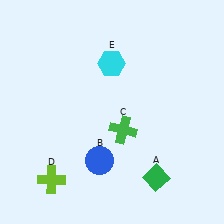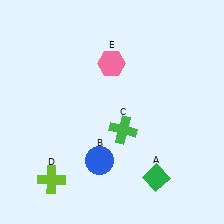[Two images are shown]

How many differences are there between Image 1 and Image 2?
There is 1 difference between the two images.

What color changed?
The hexagon (E) changed from cyan in Image 1 to pink in Image 2.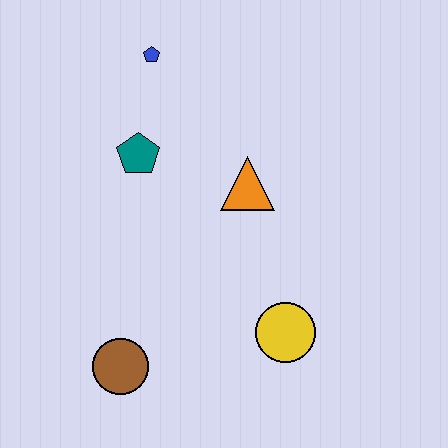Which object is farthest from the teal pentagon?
The yellow circle is farthest from the teal pentagon.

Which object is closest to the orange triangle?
The teal pentagon is closest to the orange triangle.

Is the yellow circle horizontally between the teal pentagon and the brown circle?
No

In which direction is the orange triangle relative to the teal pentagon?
The orange triangle is to the right of the teal pentagon.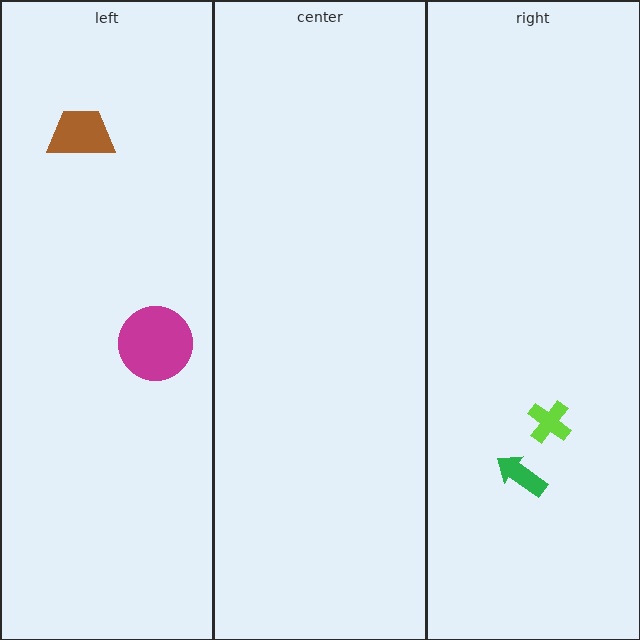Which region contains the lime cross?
The right region.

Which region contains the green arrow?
The right region.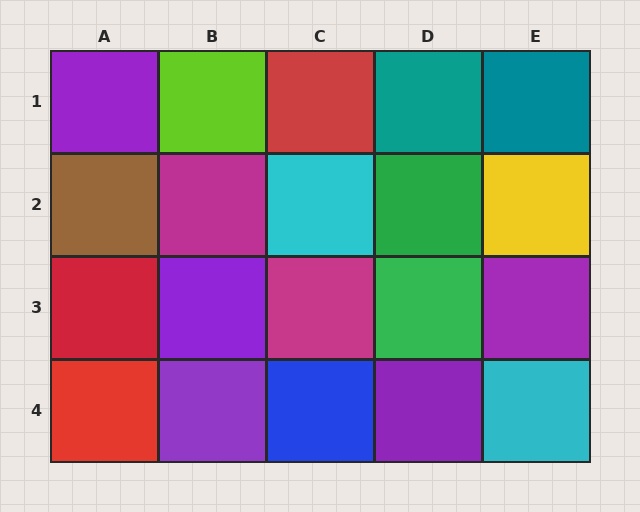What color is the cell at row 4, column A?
Red.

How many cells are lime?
1 cell is lime.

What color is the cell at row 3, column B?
Purple.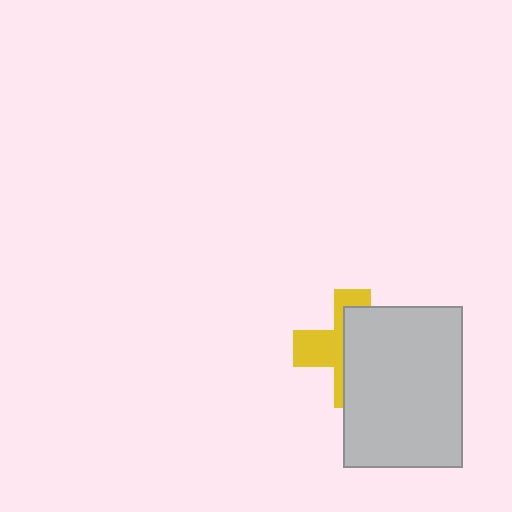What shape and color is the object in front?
The object in front is a light gray rectangle.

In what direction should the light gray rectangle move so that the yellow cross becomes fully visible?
The light gray rectangle should move right. That is the shortest direction to clear the overlap and leave the yellow cross fully visible.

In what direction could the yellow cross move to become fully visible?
The yellow cross could move left. That would shift it out from behind the light gray rectangle entirely.